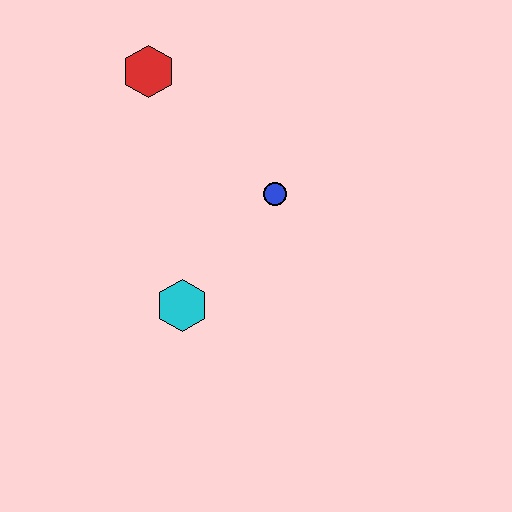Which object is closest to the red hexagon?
The blue circle is closest to the red hexagon.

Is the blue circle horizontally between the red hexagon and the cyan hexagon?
No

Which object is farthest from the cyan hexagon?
The red hexagon is farthest from the cyan hexagon.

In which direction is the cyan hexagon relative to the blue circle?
The cyan hexagon is below the blue circle.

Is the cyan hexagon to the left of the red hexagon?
No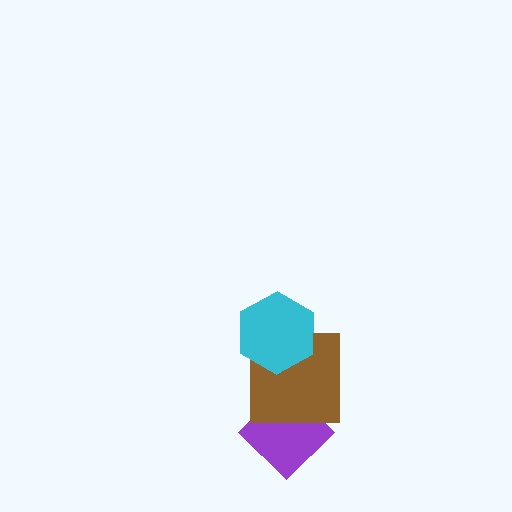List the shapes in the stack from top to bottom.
From top to bottom: the cyan hexagon, the brown square, the purple diamond.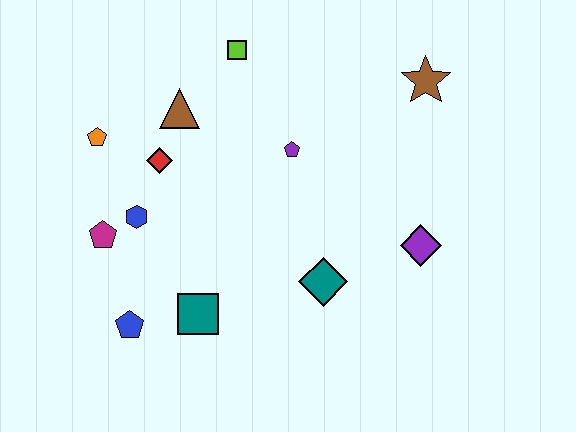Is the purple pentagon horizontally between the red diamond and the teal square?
No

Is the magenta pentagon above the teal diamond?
Yes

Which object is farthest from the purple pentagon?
The blue pentagon is farthest from the purple pentagon.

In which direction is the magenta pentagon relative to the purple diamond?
The magenta pentagon is to the left of the purple diamond.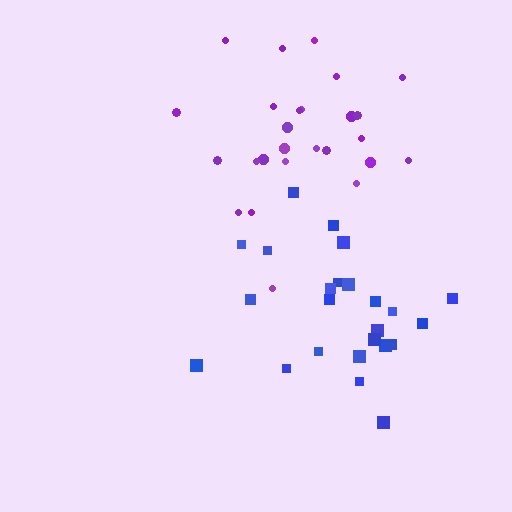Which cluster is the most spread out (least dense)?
Purple.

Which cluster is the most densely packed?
Blue.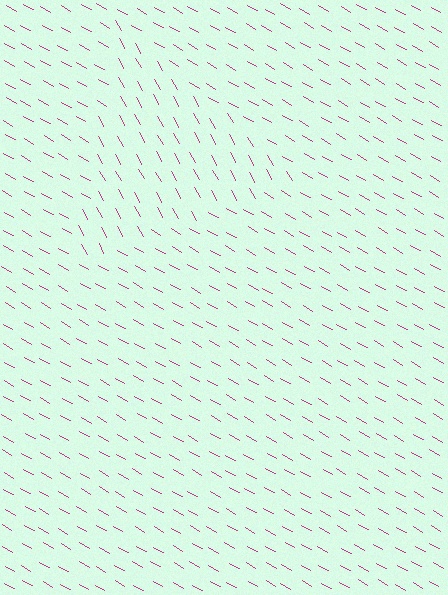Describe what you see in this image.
The image is filled with small magenta line segments. A triangle region in the image has lines oriented differently from the surrounding lines, creating a visible texture boundary.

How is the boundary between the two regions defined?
The boundary is defined purely by a change in line orientation (approximately 32 degrees difference). All lines are the same color and thickness.